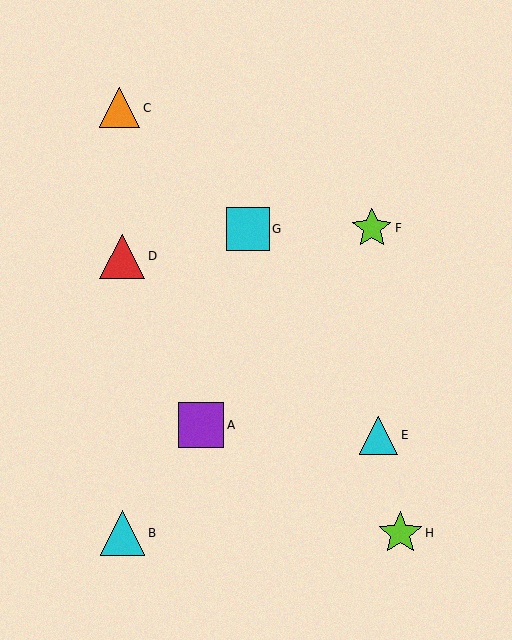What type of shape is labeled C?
Shape C is an orange triangle.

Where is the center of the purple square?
The center of the purple square is at (201, 425).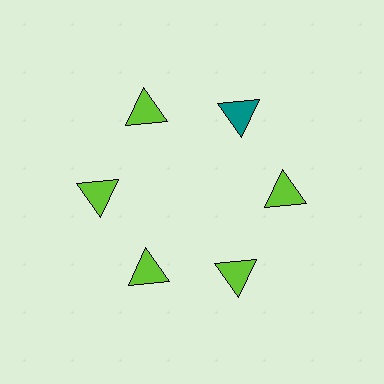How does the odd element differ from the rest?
It has a different color: teal instead of lime.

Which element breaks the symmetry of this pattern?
The teal triangle at roughly the 1 o'clock position breaks the symmetry. All other shapes are lime triangles.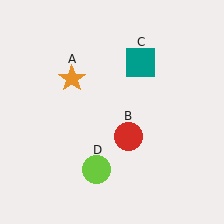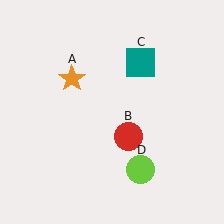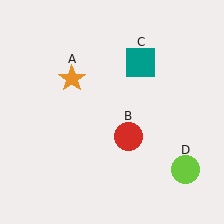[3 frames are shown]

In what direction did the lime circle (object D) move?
The lime circle (object D) moved right.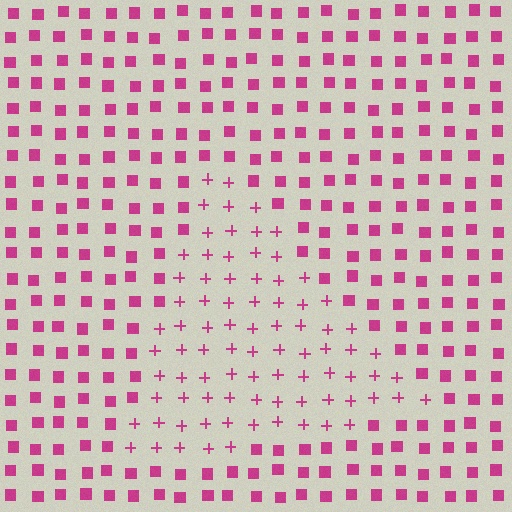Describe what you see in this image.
The image is filled with small magenta elements arranged in a uniform grid. A triangle-shaped region contains plus signs, while the surrounding area contains squares. The boundary is defined purely by the change in element shape.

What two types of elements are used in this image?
The image uses plus signs inside the triangle region and squares outside it.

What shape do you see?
I see a triangle.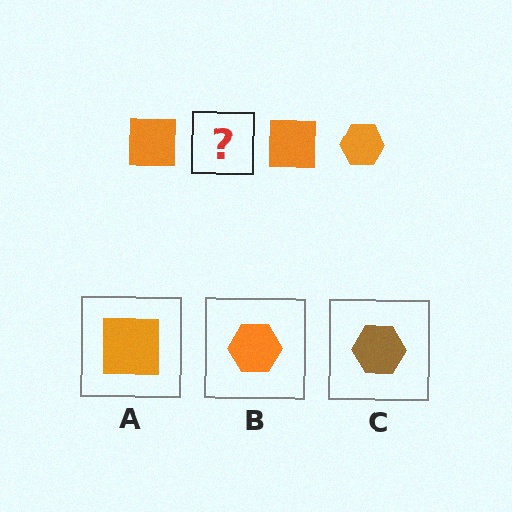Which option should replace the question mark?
Option B.